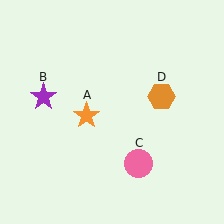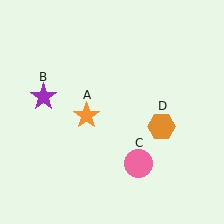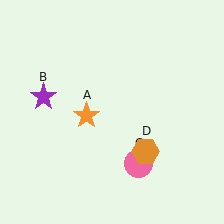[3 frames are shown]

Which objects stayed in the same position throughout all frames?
Orange star (object A) and purple star (object B) and pink circle (object C) remained stationary.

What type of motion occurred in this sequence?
The orange hexagon (object D) rotated clockwise around the center of the scene.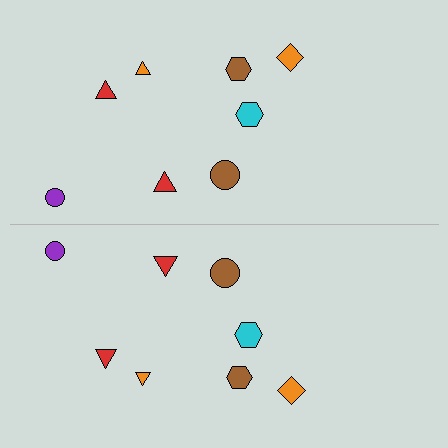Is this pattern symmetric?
Yes, this pattern has bilateral (reflection) symmetry.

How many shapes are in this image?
There are 16 shapes in this image.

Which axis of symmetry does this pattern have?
The pattern has a horizontal axis of symmetry running through the center of the image.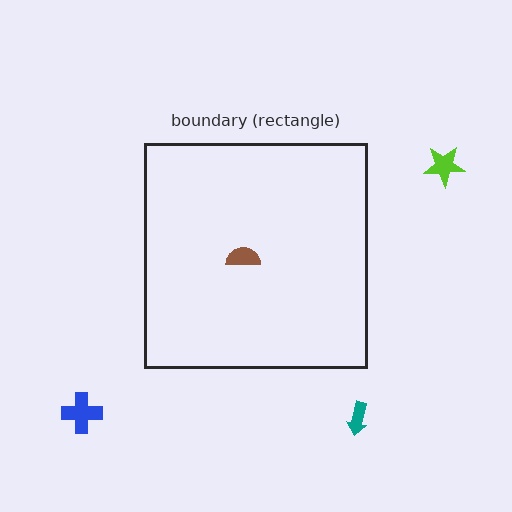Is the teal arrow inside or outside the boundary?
Outside.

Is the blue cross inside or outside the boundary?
Outside.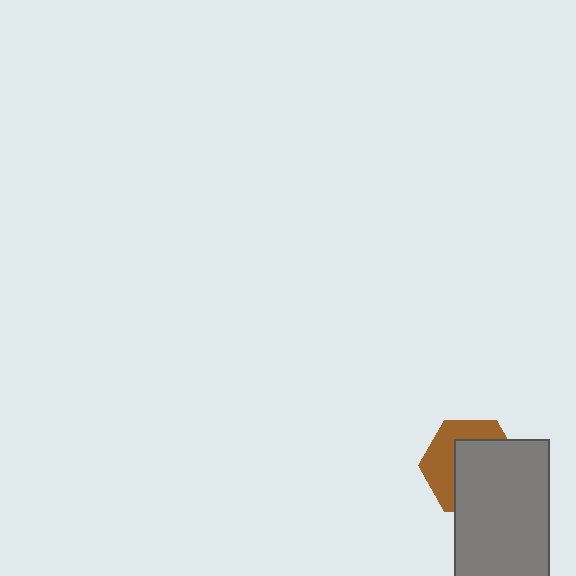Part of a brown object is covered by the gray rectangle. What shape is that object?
It is a hexagon.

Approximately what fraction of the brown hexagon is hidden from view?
Roughly 58% of the brown hexagon is hidden behind the gray rectangle.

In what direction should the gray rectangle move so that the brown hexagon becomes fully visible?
The gray rectangle should move toward the lower-right. That is the shortest direction to clear the overlap and leave the brown hexagon fully visible.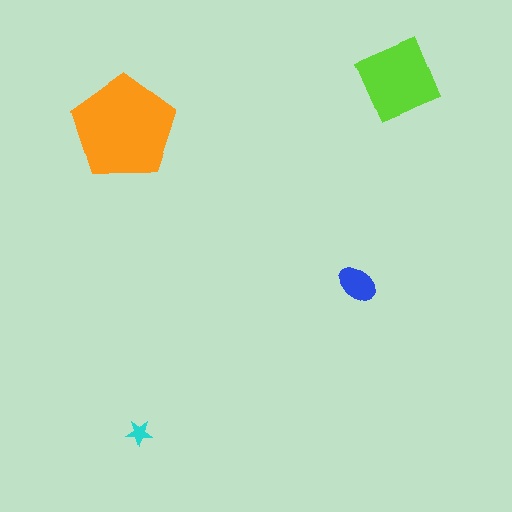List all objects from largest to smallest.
The orange pentagon, the lime diamond, the blue ellipse, the cyan star.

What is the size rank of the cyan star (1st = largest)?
4th.